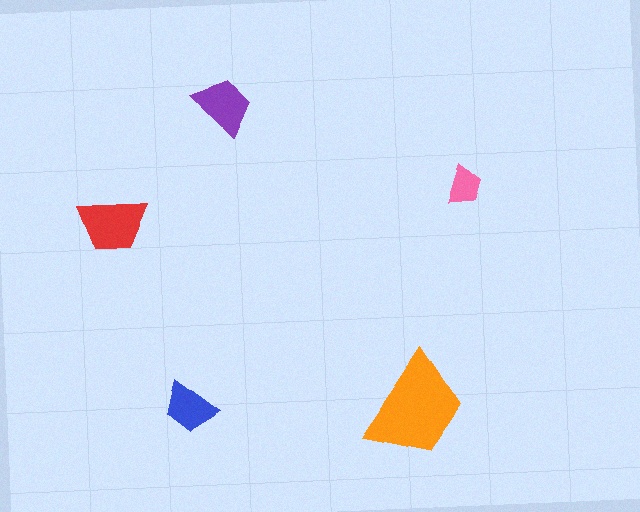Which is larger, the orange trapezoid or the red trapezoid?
The orange one.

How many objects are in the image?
There are 5 objects in the image.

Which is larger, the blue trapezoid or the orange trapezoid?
The orange one.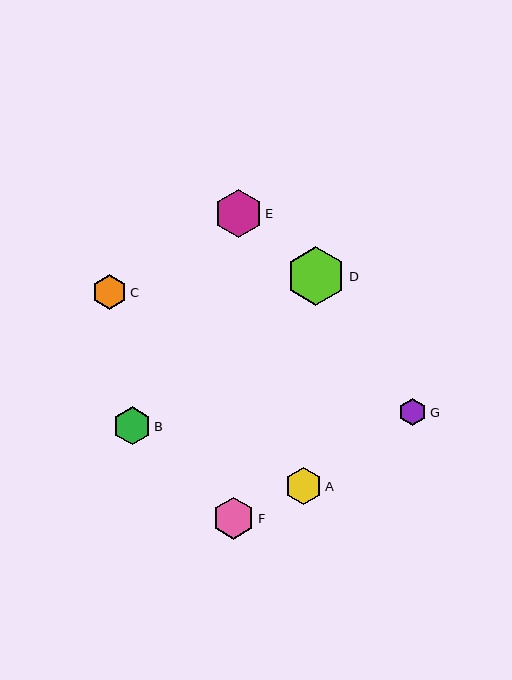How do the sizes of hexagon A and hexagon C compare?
Hexagon A and hexagon C are approximately the same size.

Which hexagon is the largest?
Hexagon D is the largest with a size of approximately 59 pixels.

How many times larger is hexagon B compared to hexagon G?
Hexagon B is approximately 1.4 times the size of hexagon G.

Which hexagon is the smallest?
Hexagon G is the smallest with a size of approximately 28 pixels.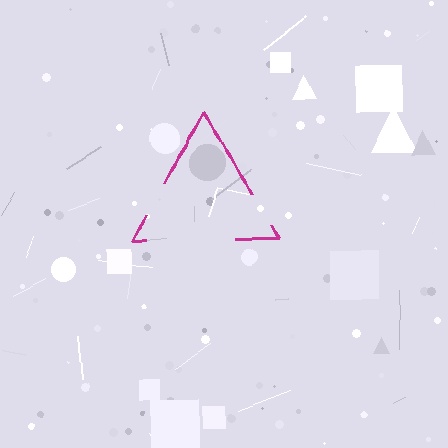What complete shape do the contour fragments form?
The contour fragments form a triangle.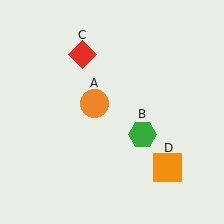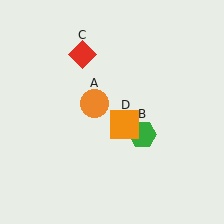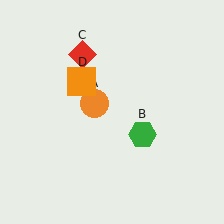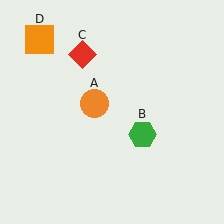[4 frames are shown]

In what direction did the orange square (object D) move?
The orange square (object D) moved up and to the left.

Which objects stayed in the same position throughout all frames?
Orange circle (object A) and green hexagon (object B) and red diamond (object C) remained stationary.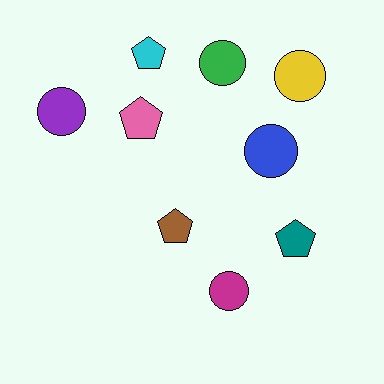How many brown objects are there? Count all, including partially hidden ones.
There is 1 brown object.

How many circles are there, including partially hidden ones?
There are 5 circles.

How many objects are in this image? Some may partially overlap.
There are 9 objects.